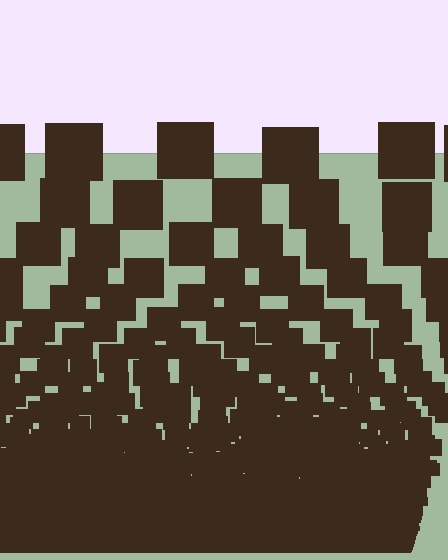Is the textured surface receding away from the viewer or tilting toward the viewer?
The surface appears to tilt toward the viewer. Texture elements get larger and sparser toward the top.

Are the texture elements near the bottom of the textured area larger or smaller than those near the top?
Smaller. The gradient is inverted — elements near the bottom are smaller and denser.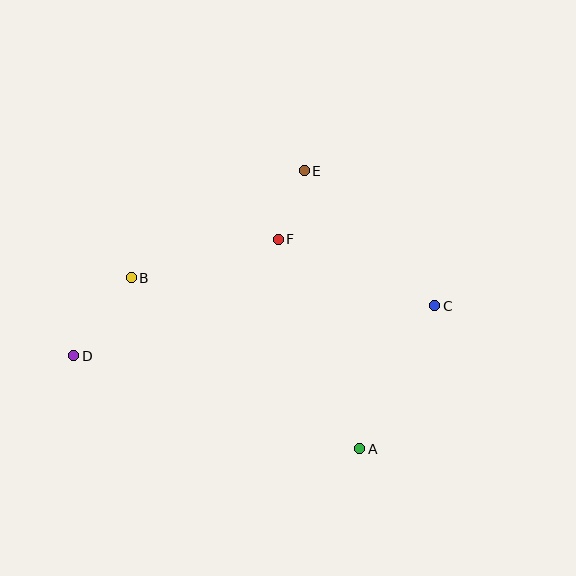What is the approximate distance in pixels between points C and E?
The distance between C and E is approximately 187 pixels.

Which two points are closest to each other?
Points E and F are closest to each other.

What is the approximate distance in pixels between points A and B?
The distance between A and B is approximately 286 pixels.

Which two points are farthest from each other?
Points C and D are farthest from each other.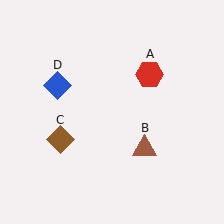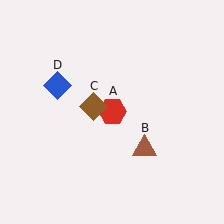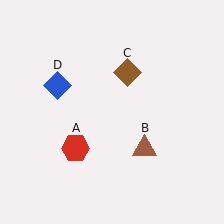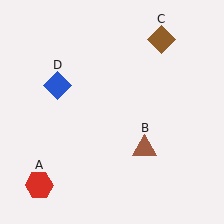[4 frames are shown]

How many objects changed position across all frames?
2 objects changed position: red hexagon (object A), brown diamond (object C).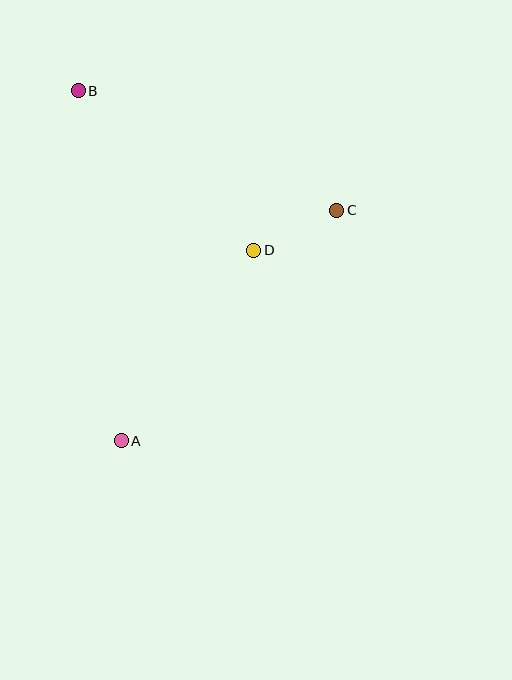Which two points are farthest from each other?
Points A and B are farthest from each other.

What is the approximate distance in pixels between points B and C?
The distance between B and C is approximately 285 pixels.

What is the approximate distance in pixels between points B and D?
The distance between B and D is approximately 237 pixels.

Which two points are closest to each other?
Points C and D are closest to each other.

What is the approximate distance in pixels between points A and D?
The distance between A and D is approximately 232 pixels.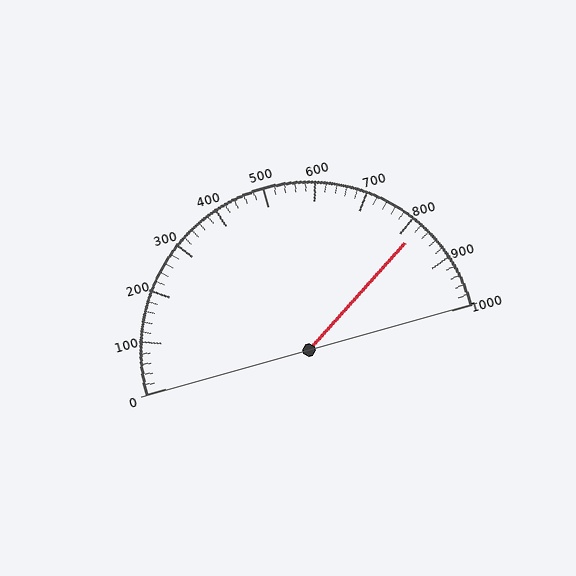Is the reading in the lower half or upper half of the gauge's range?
The reading is in the upper half of the range (0 to 1000).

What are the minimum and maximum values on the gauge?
The gauge ranges from 0 to 1000.